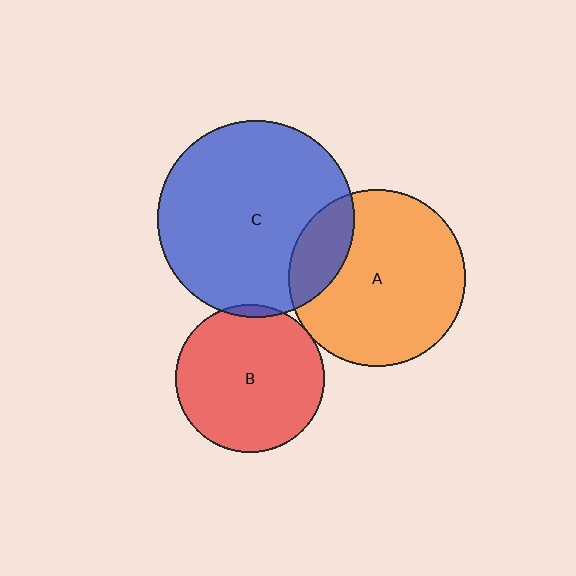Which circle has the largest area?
Circle C (blue).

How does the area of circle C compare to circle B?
Approximately 1.8 times.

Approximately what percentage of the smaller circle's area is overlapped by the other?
Approximately 20%.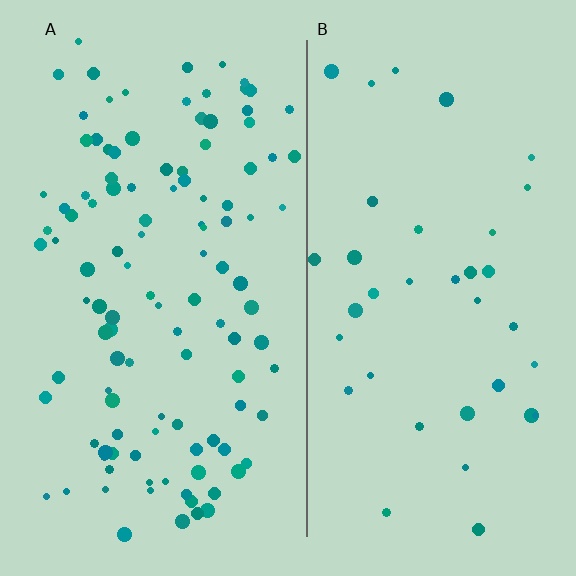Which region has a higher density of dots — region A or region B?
A (the left).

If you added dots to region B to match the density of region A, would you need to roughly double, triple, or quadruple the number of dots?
Approximately triple.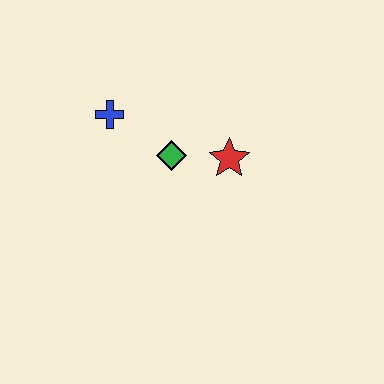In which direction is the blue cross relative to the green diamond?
The blue cross is to the left of the green diamond.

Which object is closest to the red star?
The green diamond is closest to the red star.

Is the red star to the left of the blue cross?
No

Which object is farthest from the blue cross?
The red star is farthest from the blue cross.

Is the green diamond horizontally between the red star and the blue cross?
Yes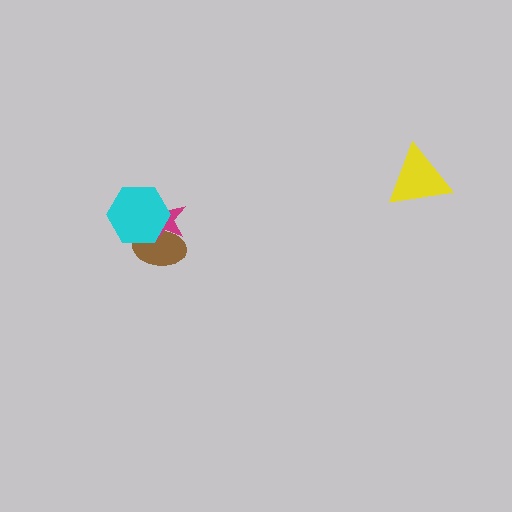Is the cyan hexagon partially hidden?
No, no other shape covers it.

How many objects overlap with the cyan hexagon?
2 objects overlap with the cyan hexagon.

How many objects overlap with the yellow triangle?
0 objects overlap with the yellow triangle.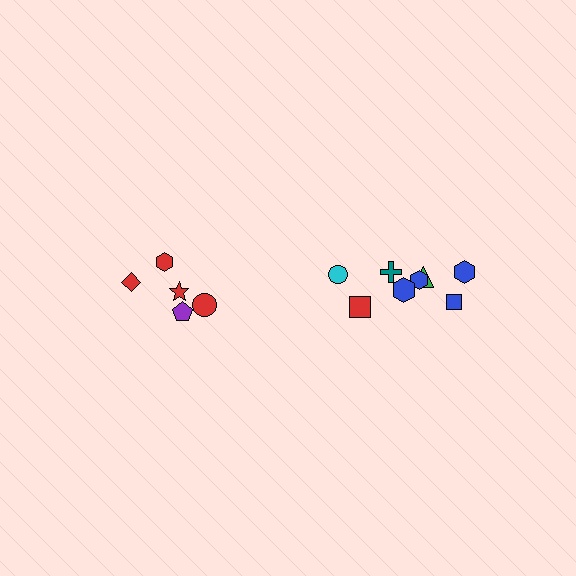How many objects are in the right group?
There are 8 objects.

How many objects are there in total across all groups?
There are 13 objects.